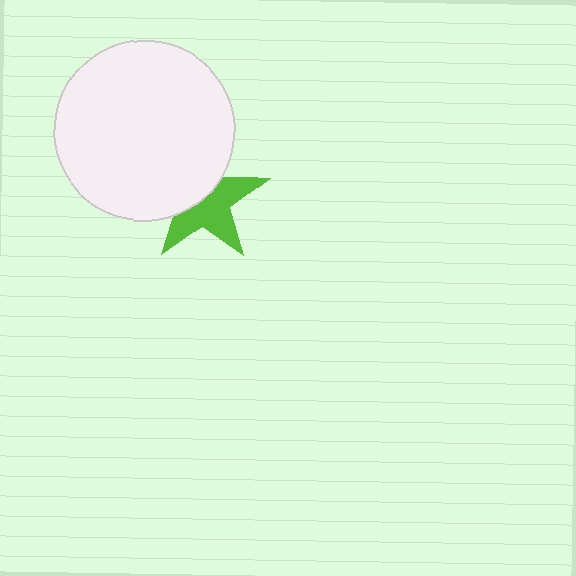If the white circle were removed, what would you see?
You would see the complete lime star.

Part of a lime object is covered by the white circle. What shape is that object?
It is a star.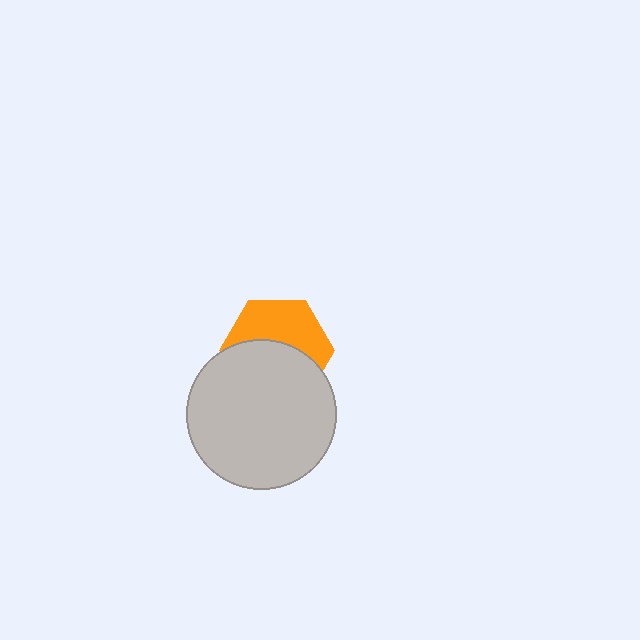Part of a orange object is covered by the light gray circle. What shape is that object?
It is a hexagon.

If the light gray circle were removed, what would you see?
You would see the complete orange hexagon.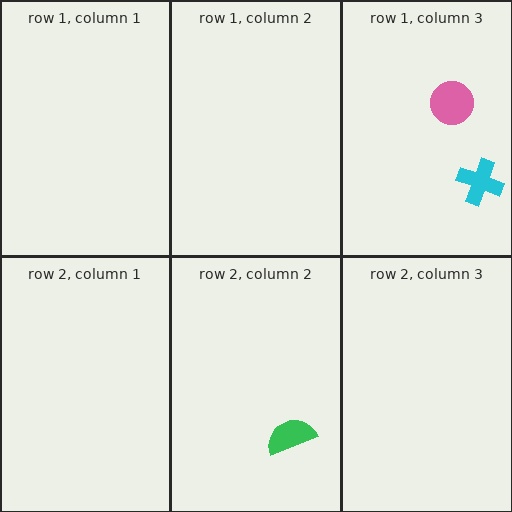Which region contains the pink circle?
The row 1, column 3 region.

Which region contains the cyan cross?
The row 1, column 3 region.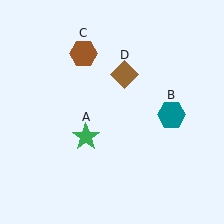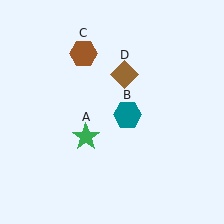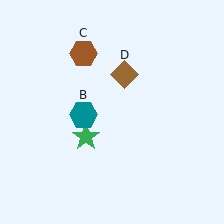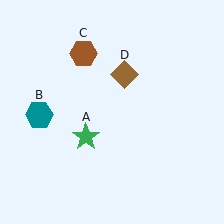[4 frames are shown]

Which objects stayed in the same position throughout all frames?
Green star (object A) and brown hexagon (object C) and brown diamond (object D) remained stationary.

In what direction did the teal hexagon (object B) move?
The teal hexagon (object B) moved left.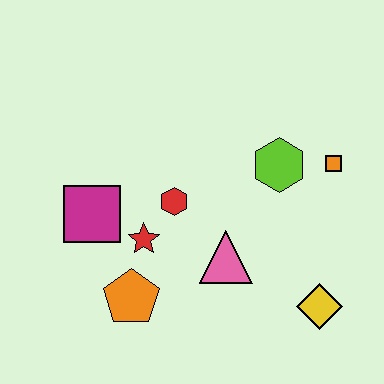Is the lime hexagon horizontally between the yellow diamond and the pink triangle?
Yes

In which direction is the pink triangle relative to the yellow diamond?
The pink triangle is to the left of the yellow diamond.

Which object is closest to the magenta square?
The red star is closest to the magenta square.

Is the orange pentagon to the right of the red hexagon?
No